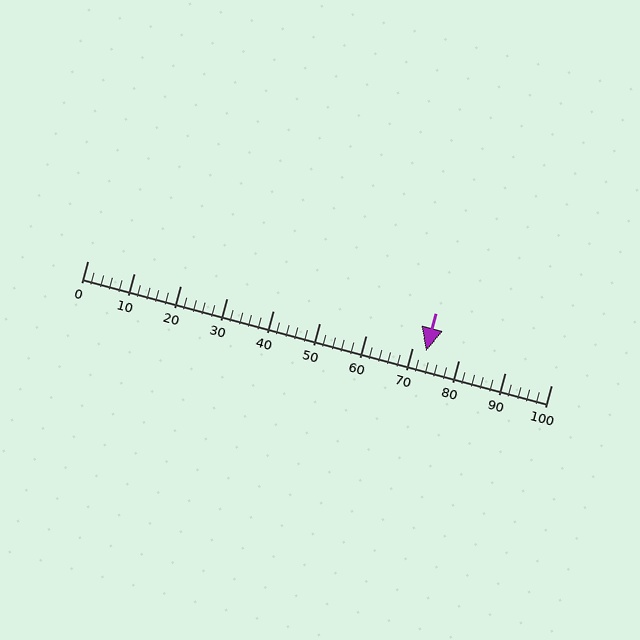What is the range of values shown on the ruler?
The ruler shows values from 0 to 100.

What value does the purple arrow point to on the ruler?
The purple arrow points to approximately 73.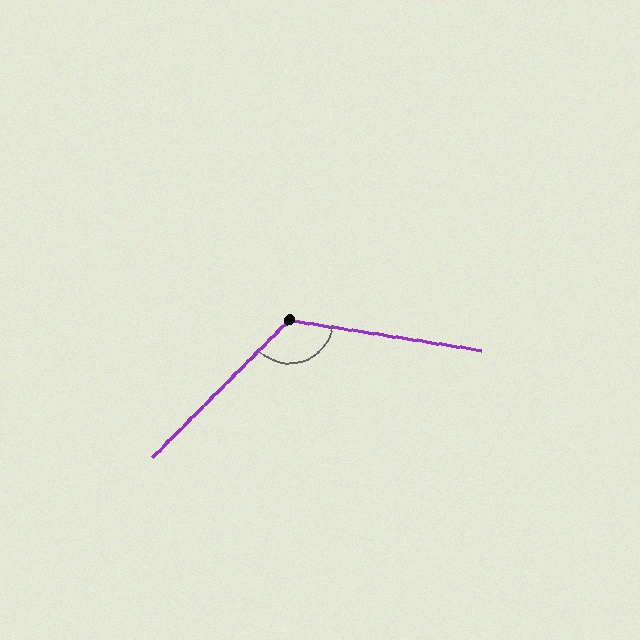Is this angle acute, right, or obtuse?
It is obtuse.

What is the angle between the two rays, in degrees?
Approximately 126 degrees.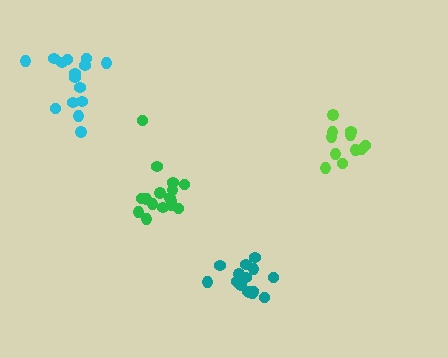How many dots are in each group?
Group 1: 11 dots, Group 2: 17 dots, Group 3: 15 dots, Group 4: 16 dots (59 total).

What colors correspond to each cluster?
The clusters are colored: lime, green, cyan, teal.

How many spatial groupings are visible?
There are 4 spatial groupings.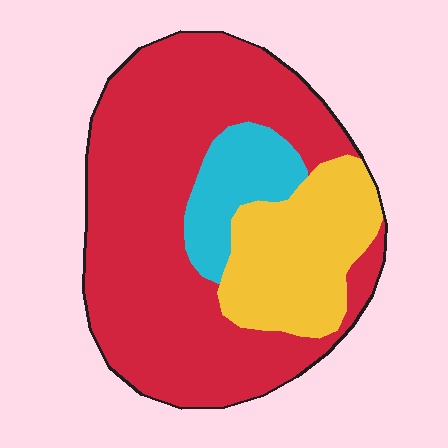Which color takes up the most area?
Red, at roughly 65%.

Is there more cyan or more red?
Red.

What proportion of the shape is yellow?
Yellow takes up about one quarter (1/4) of the shape.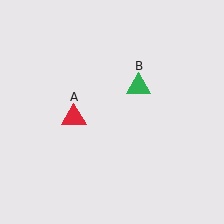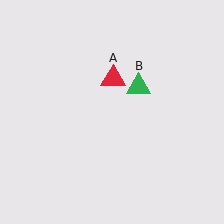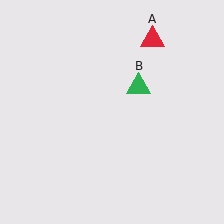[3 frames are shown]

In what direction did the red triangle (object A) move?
The red triangle (object A) moved up and to the right.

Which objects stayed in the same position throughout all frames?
Green triangle (object B) remained stationary.